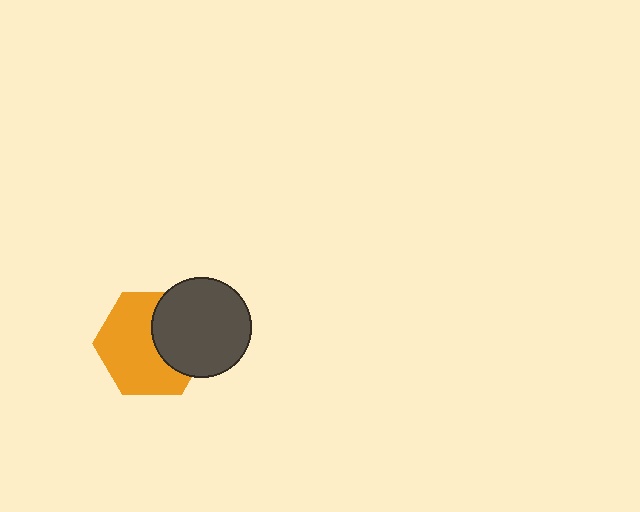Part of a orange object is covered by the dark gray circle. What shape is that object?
It is a hexagon.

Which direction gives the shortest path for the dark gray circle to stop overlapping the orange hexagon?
Moving right gives the shortest separation.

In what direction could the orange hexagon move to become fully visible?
The orange hexagon could move left. That would shift it out from behind the dark gray circle entirely.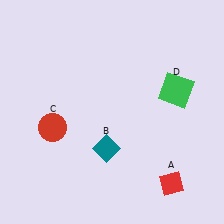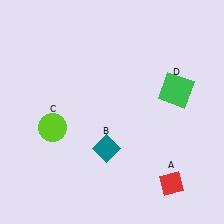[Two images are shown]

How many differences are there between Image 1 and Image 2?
There is 1 difference between the two images.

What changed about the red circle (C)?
In Image 1, C is red. In Image 2, it changed to lime.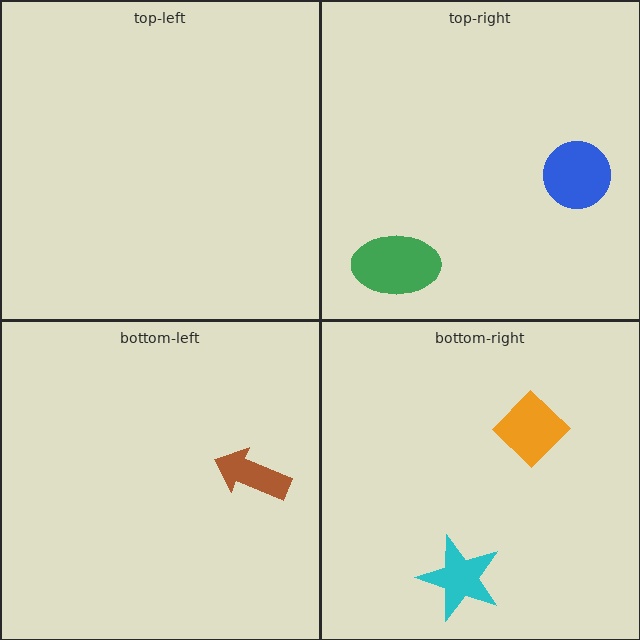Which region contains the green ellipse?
The top-right region.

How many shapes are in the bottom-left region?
1.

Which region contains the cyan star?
The bottom-right region.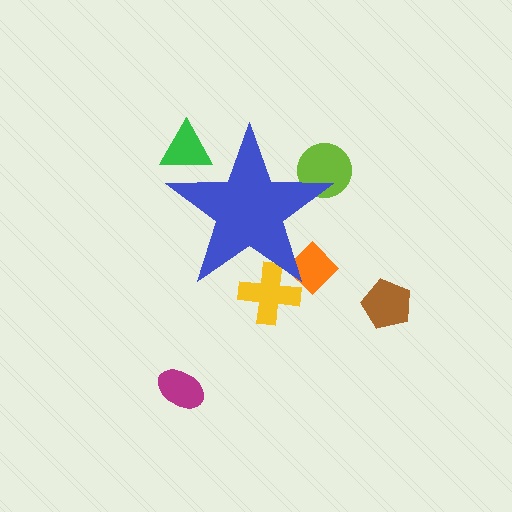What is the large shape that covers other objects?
A blue star.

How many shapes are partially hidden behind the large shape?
4 shapes are partially hidden.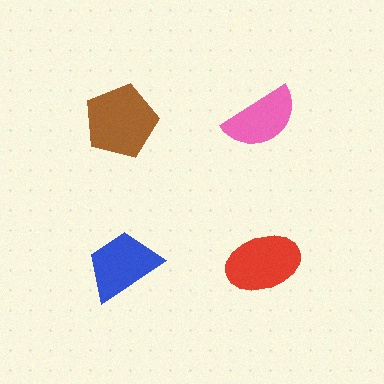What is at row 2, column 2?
A red ellipse.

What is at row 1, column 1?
A brown pentagon.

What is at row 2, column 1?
A blue trapezoid.